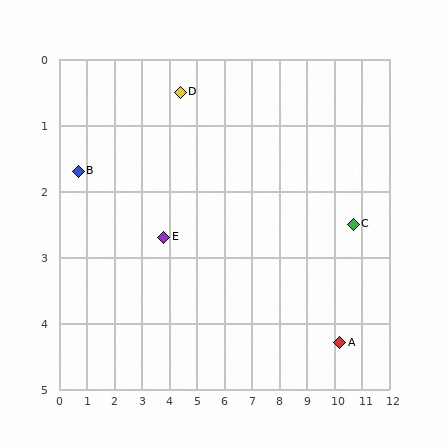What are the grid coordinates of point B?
Point B is at approximately (0.7, 1.7).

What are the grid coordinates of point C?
Point C is at approximately (10.7, 2.5).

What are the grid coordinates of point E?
Point E is at approximately (3.8, 2.7).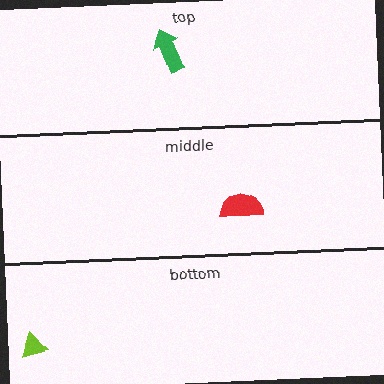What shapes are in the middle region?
The red semicircle.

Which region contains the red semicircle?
The middle region.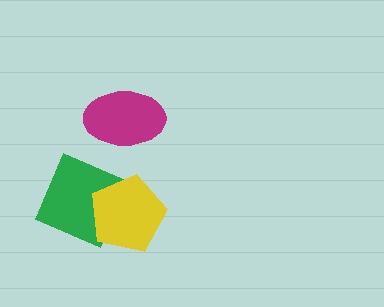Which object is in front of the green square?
The yellow pentagon is in front of the green square.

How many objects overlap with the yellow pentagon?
1 object overlaps with the yellow pentagon.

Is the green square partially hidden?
Yes, it is partially covered by another shape.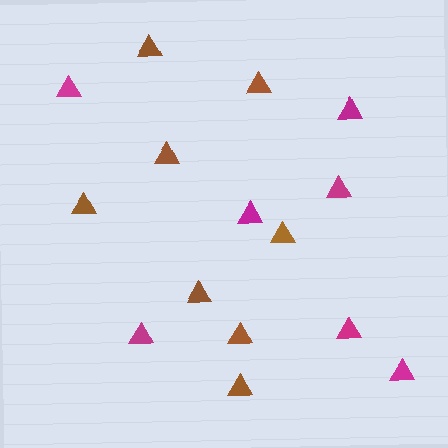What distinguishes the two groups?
There are 2 groups: one group of brown triangles (8) and one group of magenta triangles (7).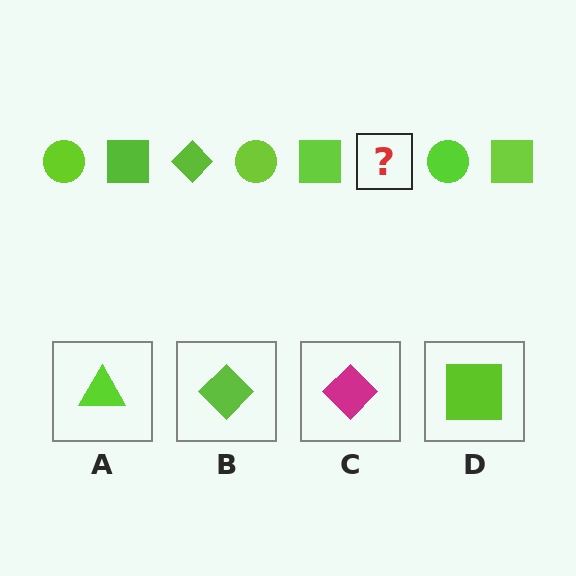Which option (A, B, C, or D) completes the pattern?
B.